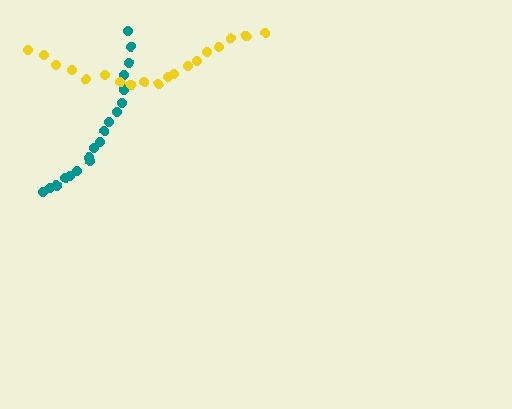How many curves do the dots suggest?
There are 2 distinct paths.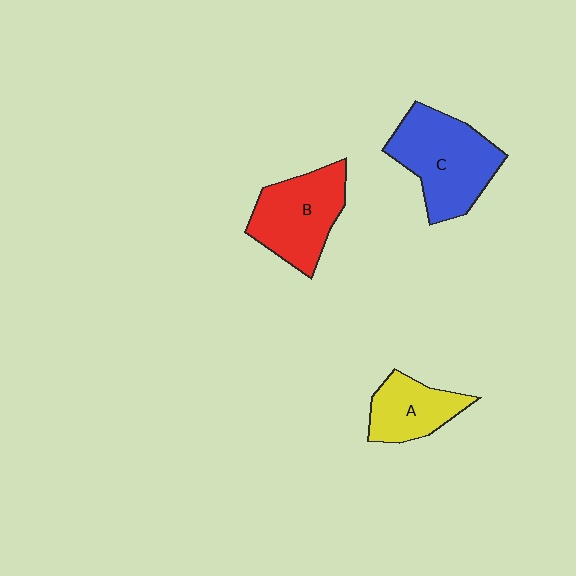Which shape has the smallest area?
Shape A (yellow).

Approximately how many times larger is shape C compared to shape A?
Approximately 1.7 times.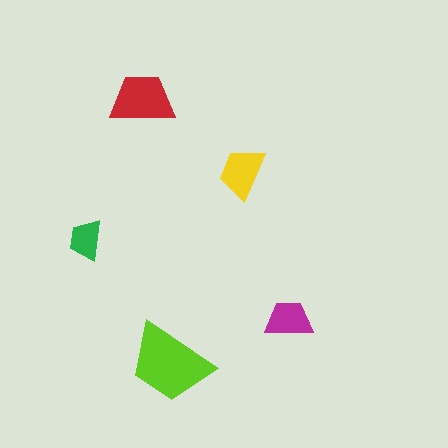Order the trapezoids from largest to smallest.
the lime one, the red one, the yellow one, the magenta one, the green one.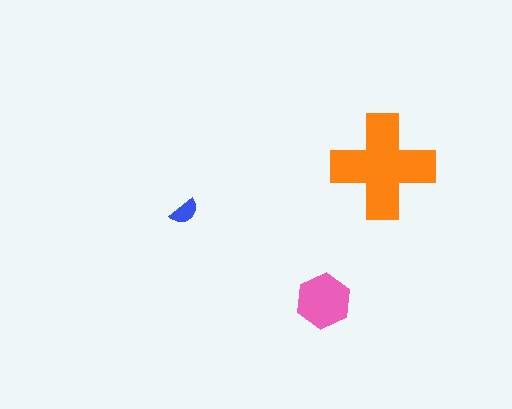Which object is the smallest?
The blue semicircle.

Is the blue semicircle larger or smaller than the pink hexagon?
Smaller.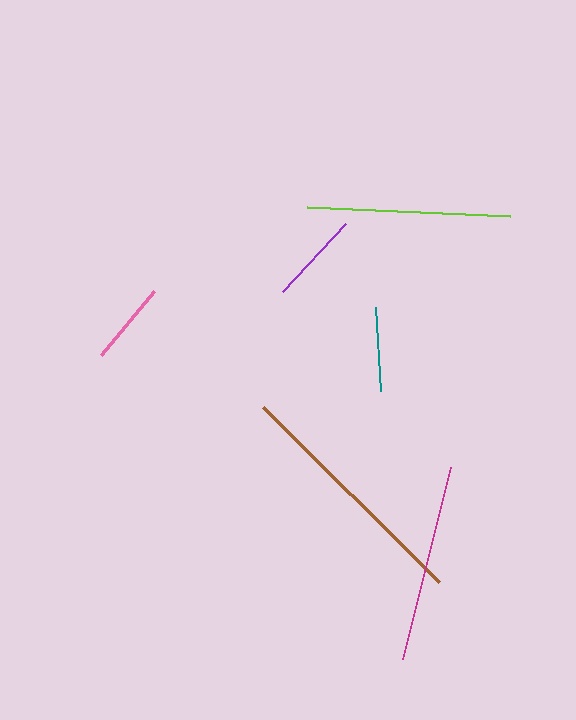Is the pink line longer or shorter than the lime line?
The lime line is longer than the pink line.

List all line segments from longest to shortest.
From longest to shortest: brown, lime, magenta, purple, teal, pink.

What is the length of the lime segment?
The lime segment is approximately 203 pixels long.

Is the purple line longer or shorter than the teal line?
The purple line is longer than the teal line.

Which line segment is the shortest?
The pink line is the shortest at approximately 83 pixels.